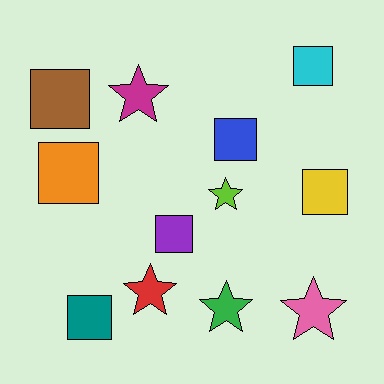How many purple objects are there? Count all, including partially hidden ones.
There is 1 purple object.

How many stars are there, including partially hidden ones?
There are 5 stars.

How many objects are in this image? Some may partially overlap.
There are 12 objects.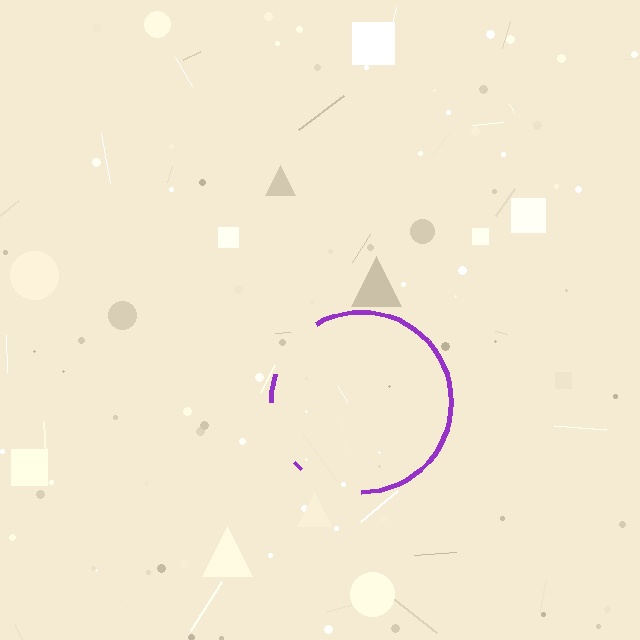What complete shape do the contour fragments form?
The contour fragments form a circle.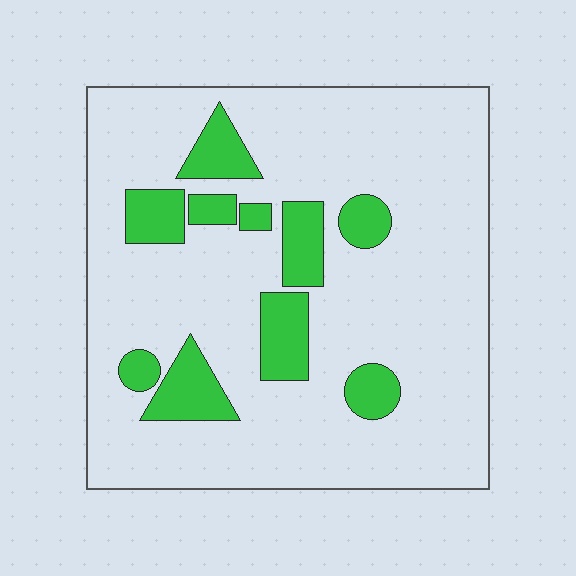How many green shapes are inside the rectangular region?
10.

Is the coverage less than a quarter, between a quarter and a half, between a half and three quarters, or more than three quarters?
Less than a quarter.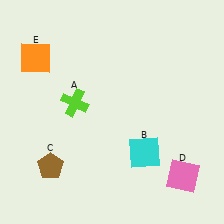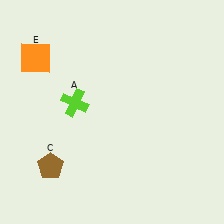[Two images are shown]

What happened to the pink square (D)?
The pink square (D) was removed in Image 2. It was in the bottom-right area of Image 1.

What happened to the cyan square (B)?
The cyan square (B) was removed in Image 2. It was in the bottom-right area of Image 1.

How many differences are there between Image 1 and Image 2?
There are 2 differences between the two images.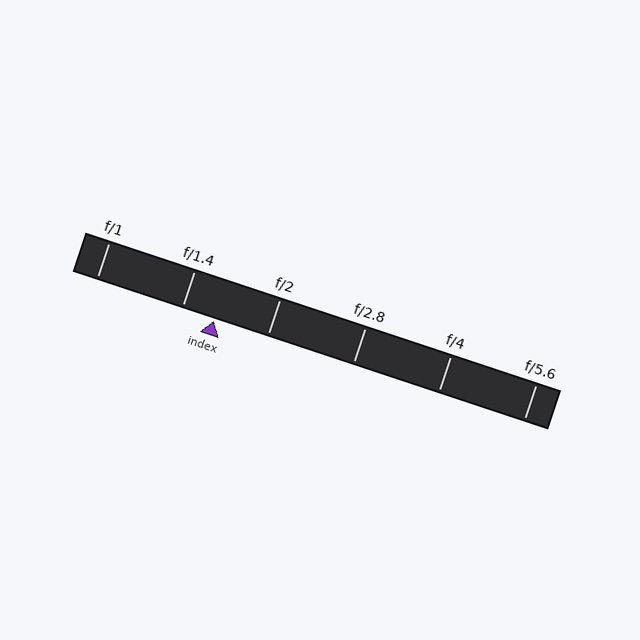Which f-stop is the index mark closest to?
The index mark is closest to f/1.4.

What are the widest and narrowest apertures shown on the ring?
The widest aperture shown is f/1 and the narrowest is f/5.6.